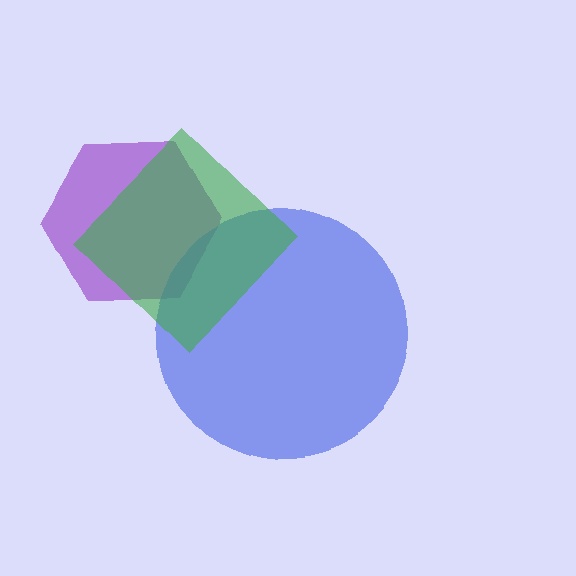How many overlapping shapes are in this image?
There are 3 overlapping shapes in the image.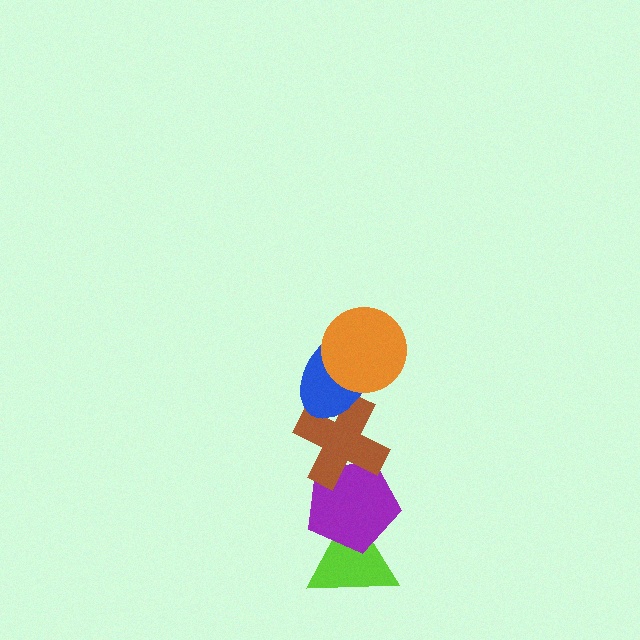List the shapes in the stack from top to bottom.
From top to bottom: the orange circle, the blue ellipse, the brown cross, the purple pentagon, the lime triangle.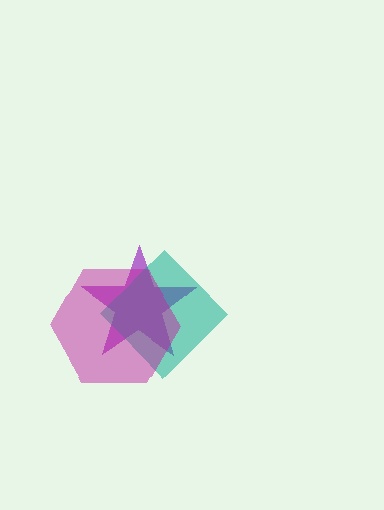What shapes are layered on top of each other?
The layered shapes are: a purple star, a teal diamond, a magenta hexagon.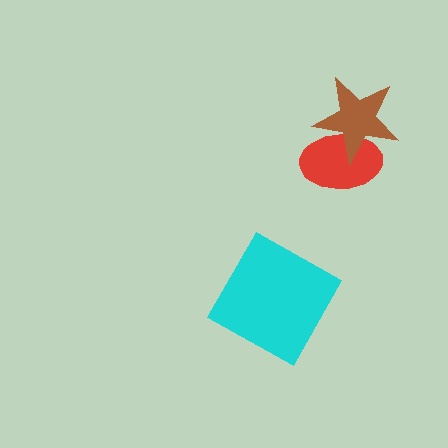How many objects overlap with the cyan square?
0 objects overlap with the cyan square.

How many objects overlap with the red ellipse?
1 object overlaps with the red ellipse.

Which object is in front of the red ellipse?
The brown star is in front of the red ellipse.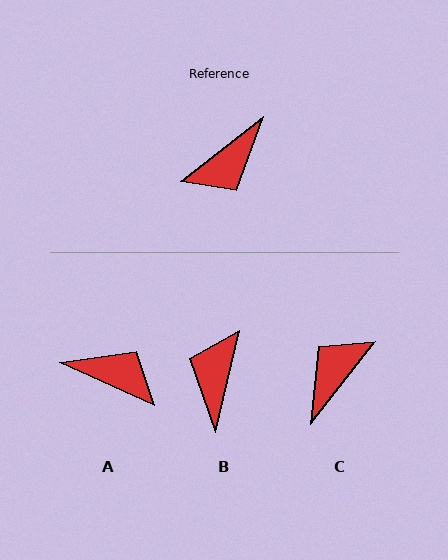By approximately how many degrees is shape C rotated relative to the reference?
Approximately 166 degrees clockwise.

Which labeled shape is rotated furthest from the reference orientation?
C, about 166 degrees away.